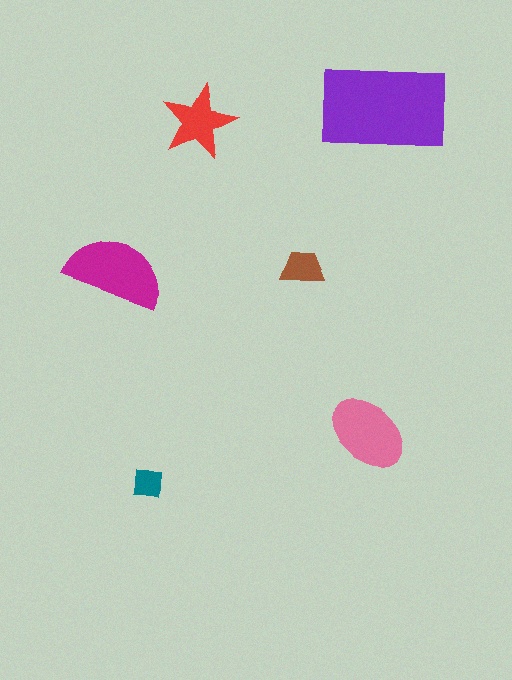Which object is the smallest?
The teal square.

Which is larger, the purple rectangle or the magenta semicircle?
The purple rectangle.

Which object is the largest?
The purple rectangle.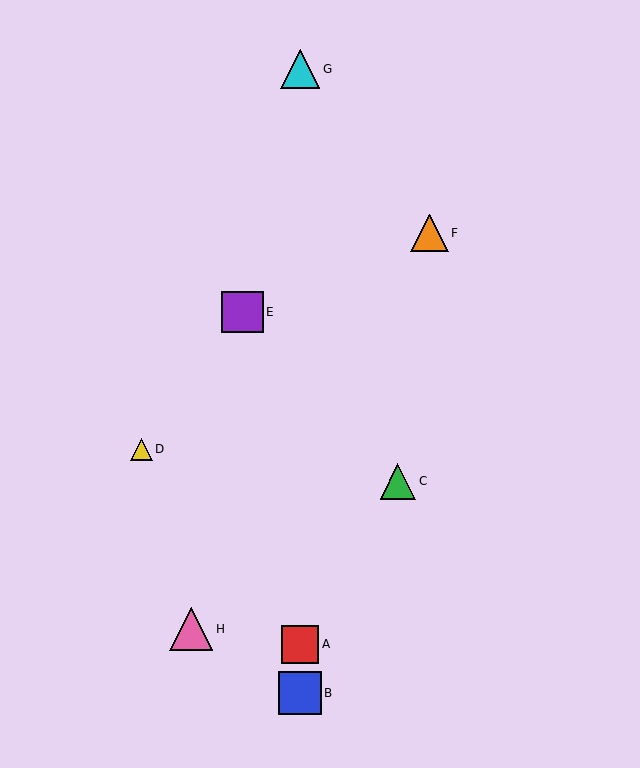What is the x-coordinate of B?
Object B is at x≈300.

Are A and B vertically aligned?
Yes, both are at x≈300.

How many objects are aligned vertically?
3 objects (A, B, G) are aligned vertically.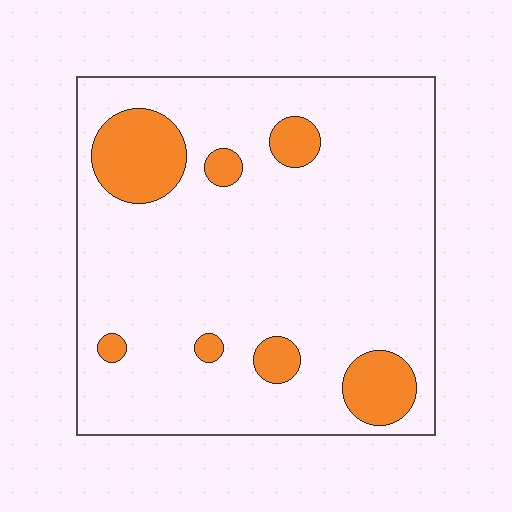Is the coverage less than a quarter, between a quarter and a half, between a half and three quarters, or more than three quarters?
Less than a quarter.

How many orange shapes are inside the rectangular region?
7.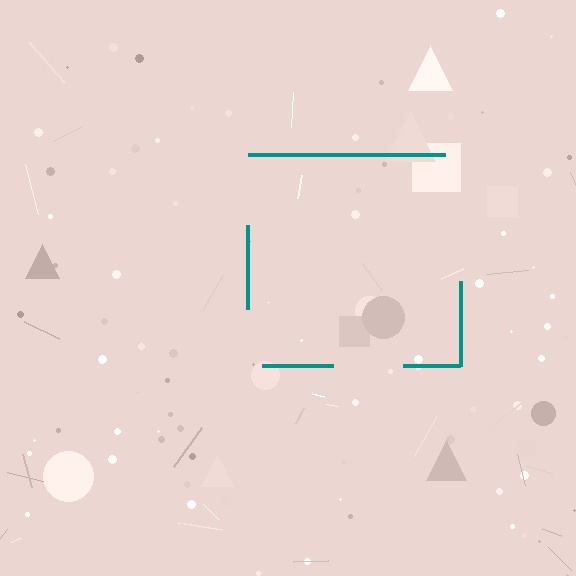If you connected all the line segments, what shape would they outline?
They would outline a square.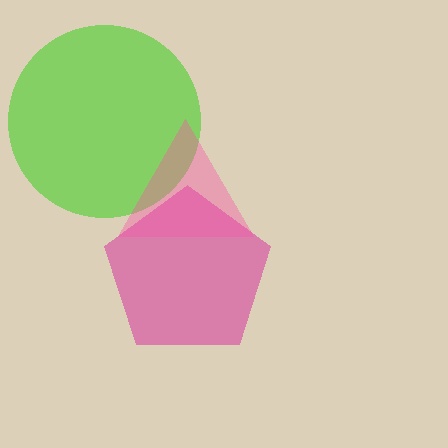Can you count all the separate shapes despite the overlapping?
Yes, there are 3 separate shapes.